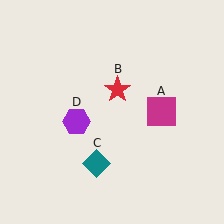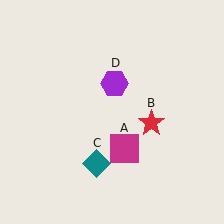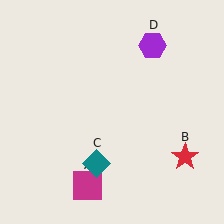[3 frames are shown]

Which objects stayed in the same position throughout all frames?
Teal diamond (object C) remained stationary.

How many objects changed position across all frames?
3 objects changed position: magenta square (object A), red star (object B), purple hexagon (object D).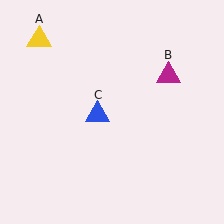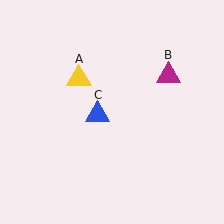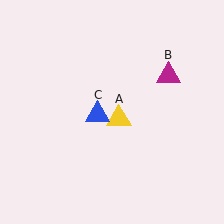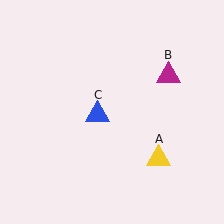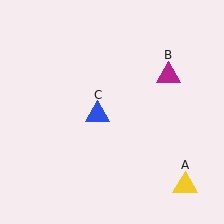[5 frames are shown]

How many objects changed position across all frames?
1 object changed position: yellow triangle (object A).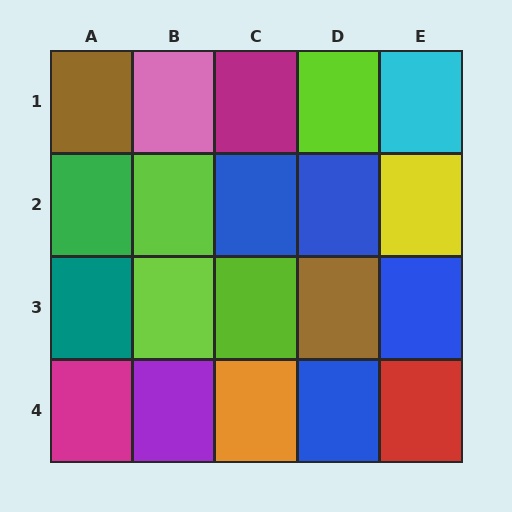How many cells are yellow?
1 cell is yellow.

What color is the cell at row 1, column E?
Cyan.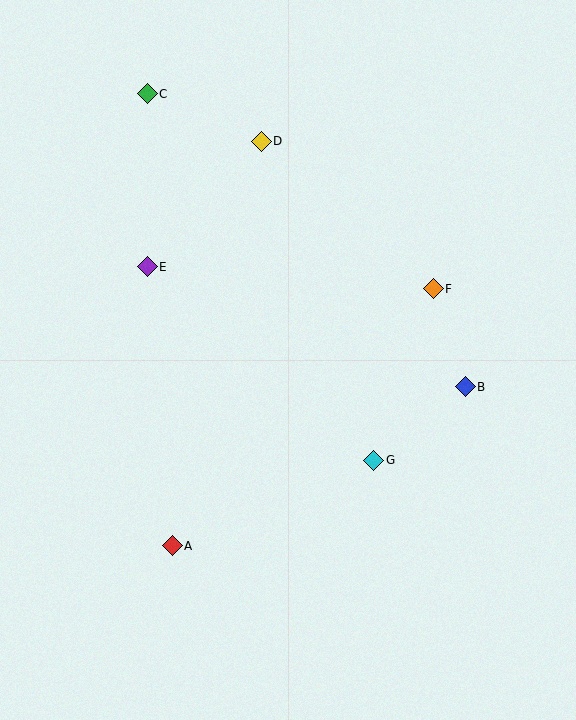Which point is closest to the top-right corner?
Point F is closest to the top-right corner.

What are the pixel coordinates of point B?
Point B is at (465, 387).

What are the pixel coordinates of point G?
Point G is at (374, 460).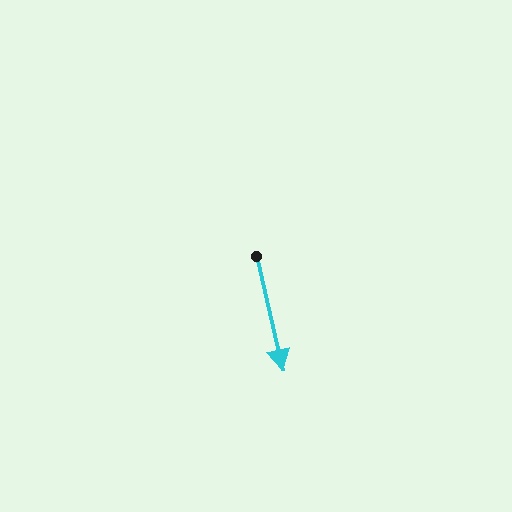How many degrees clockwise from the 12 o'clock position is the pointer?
Approximately 167 degrees.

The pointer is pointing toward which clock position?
Roughly 6 o'clock.